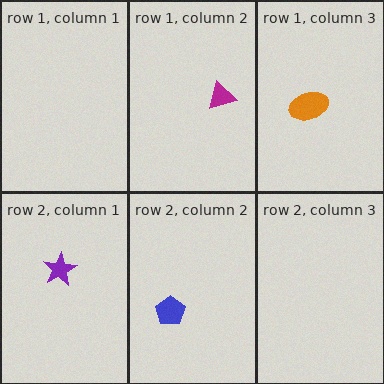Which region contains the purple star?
The row 2, column 1 region.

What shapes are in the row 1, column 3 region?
The orange ellipse.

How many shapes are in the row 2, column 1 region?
1.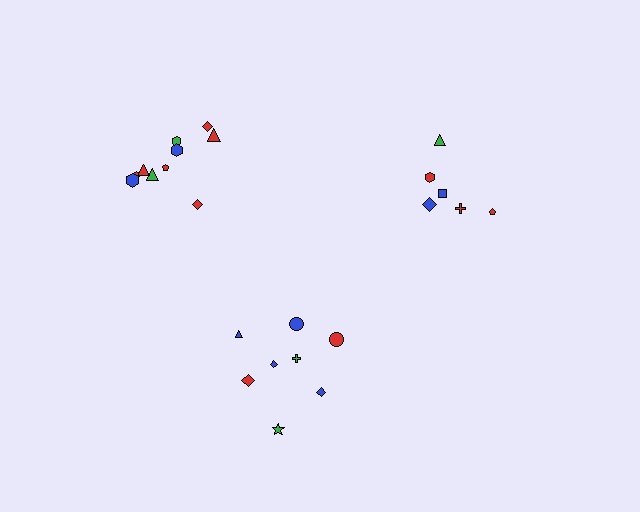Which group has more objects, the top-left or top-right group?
The top-left group.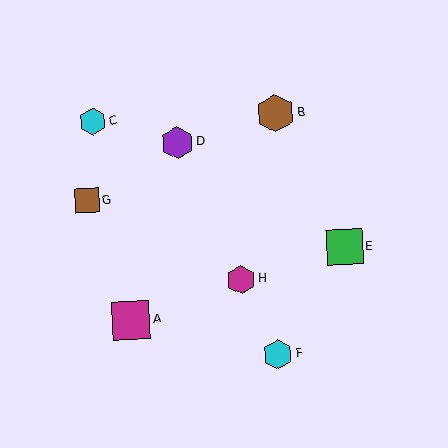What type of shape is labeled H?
Shape H is a magenta hexagon.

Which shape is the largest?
The magenta square (labeled A) is the largest.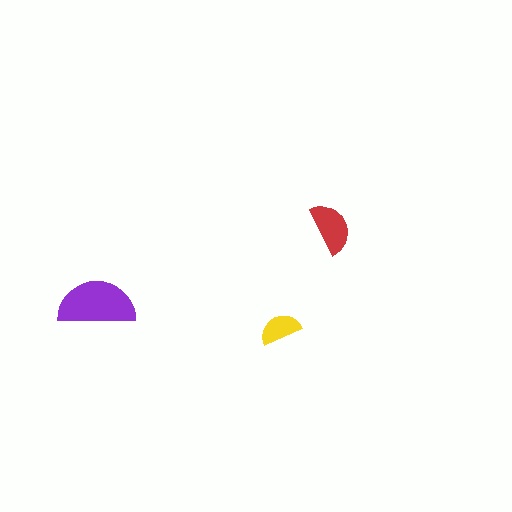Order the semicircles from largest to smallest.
the purple one, the red one, the yellow one.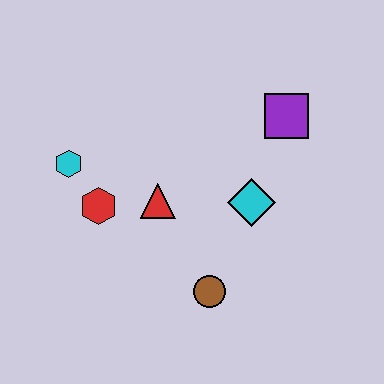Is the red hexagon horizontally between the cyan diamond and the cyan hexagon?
Yes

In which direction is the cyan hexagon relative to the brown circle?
The cyan hexagon is to the left of the brown circle.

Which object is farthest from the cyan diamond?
The cyan hexagon is farthest from the cyan diamond.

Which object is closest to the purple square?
The cyan diamond is closest to the purple square.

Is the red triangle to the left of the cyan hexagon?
No